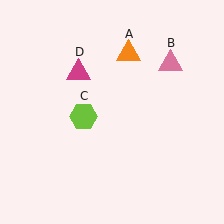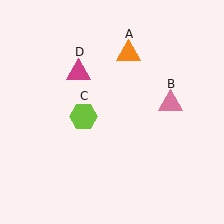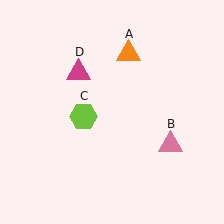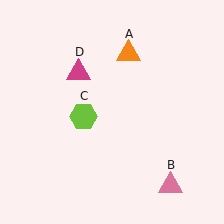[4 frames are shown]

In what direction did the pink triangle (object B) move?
The pink triangle (object B) moved down.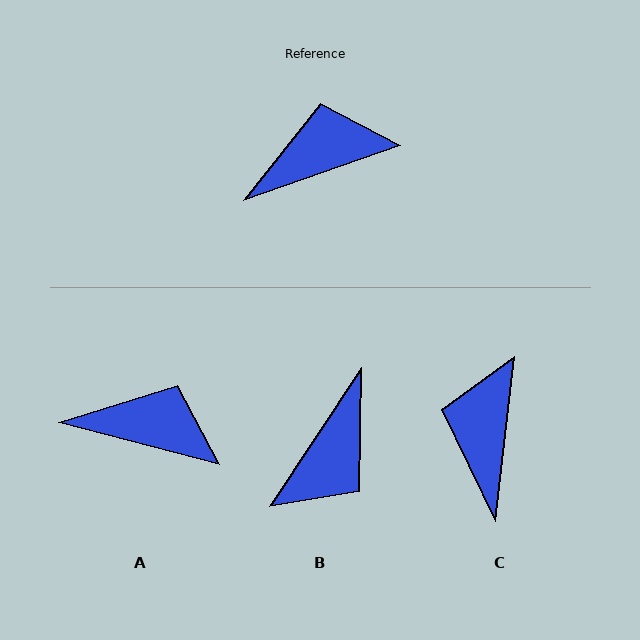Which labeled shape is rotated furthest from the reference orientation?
B, about 143 degrees away.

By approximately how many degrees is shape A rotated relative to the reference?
Approximately 34 degrees clockwise.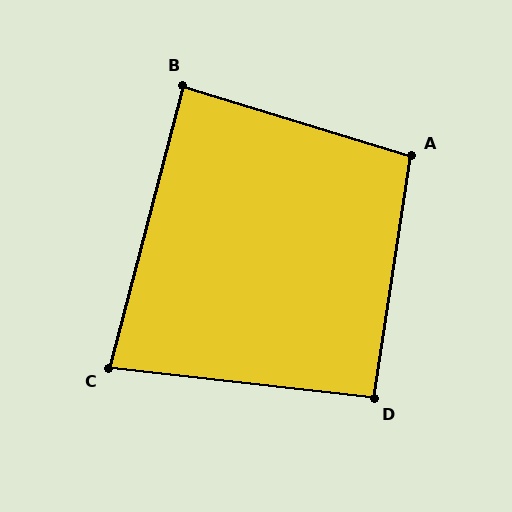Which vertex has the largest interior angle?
A, at approximately 98 degrees.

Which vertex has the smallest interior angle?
C, at approximately 82 degrees.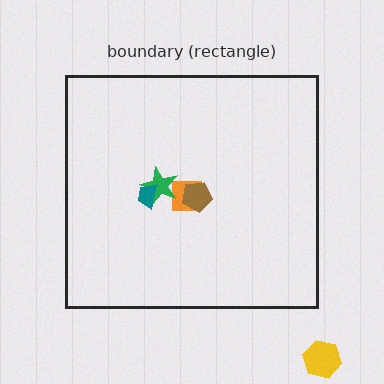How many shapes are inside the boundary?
4 inside, 1 outside.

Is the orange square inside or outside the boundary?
Inside.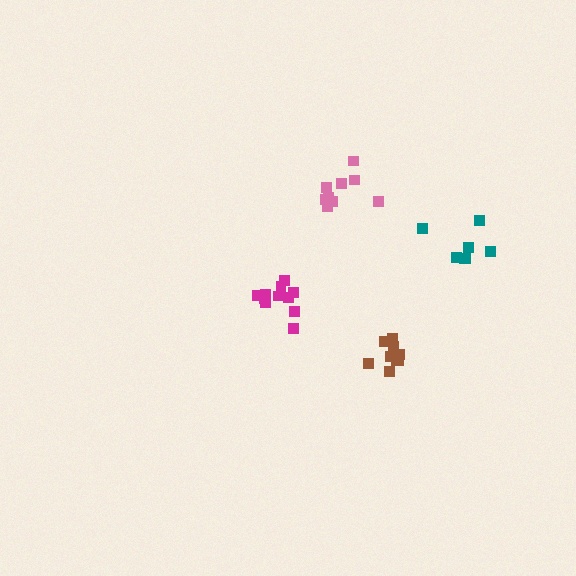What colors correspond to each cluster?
The clusters are colored: pink, brown, teal, magenta.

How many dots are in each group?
Group 1: 9 dots, Group 2: 9 dots, Group 3: 7 dots, Group 4: 11 dots (36 total).